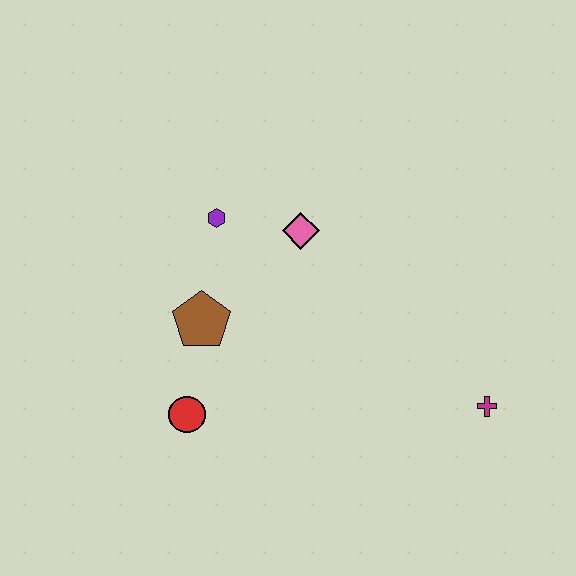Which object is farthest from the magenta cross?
The purple hexagon is farthest from the magenta cross.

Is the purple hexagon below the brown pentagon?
No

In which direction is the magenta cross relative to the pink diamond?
The magenta cross is to the right of the pink diamond.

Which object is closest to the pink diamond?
The purple hexagon is closest to the pink diamond.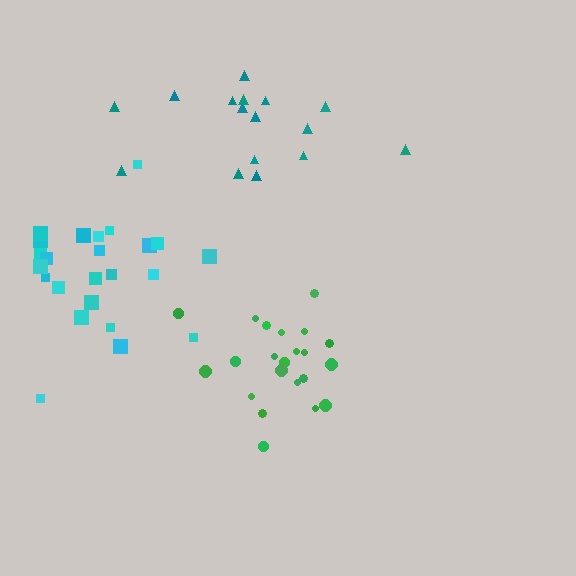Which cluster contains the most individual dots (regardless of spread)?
Cyan (25).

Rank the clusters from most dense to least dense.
cyan, green, teal.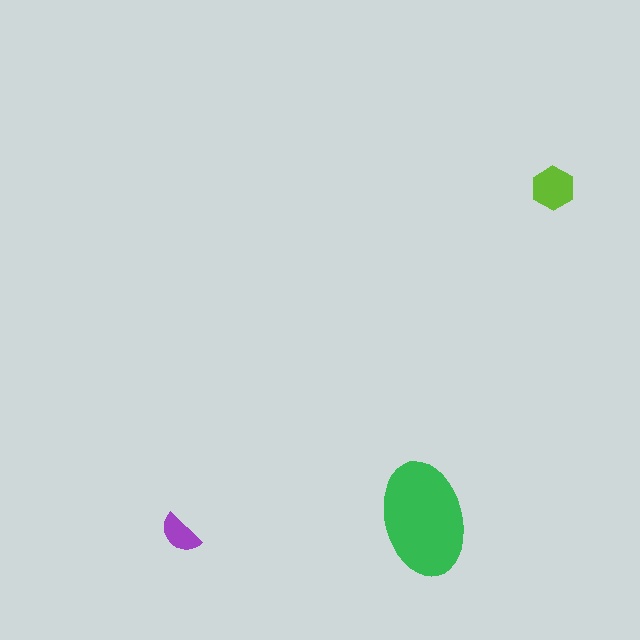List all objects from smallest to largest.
The purple semicircle, the lime hexagon, the green ellipse.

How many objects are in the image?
There are 3 objects in the image.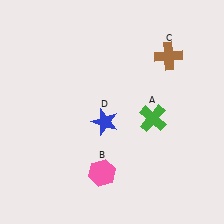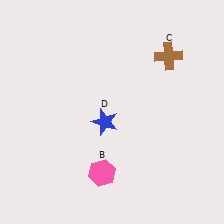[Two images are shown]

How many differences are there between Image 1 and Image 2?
There is 1 difference between the two images.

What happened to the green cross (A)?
The green cross (A) was removed in Image 2. It was in the bottom-right area of Image 1.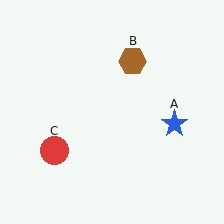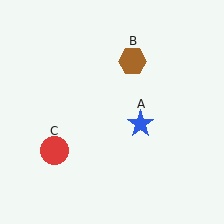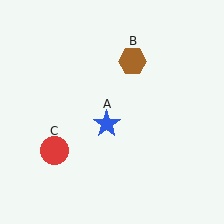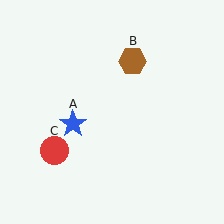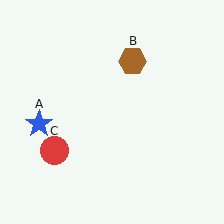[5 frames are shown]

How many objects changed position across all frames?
1 object changed position: blue star (object A).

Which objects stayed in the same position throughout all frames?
Brown hexagon (object B) and red circle (object C) remained stationary.